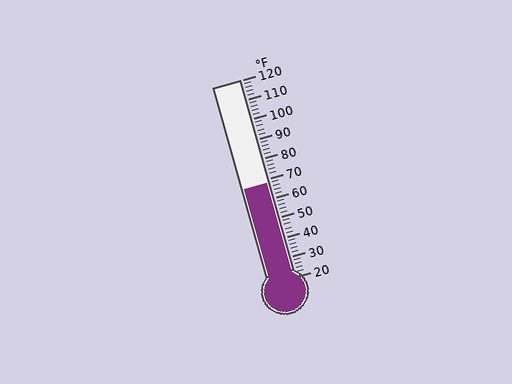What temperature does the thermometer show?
The thermometer shows approximately 68°F.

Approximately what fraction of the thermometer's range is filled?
The thermometer is filled to approximately 50% of its range.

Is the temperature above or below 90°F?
The temperature is below 90°F.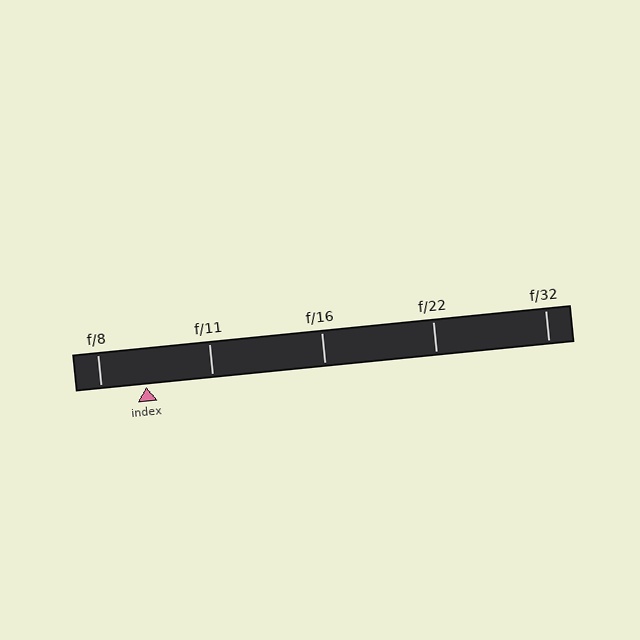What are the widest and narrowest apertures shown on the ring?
The widest aperture shown is f/8 and the narrowest is f/32.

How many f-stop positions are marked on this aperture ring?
There are 5 f-stop positions marked.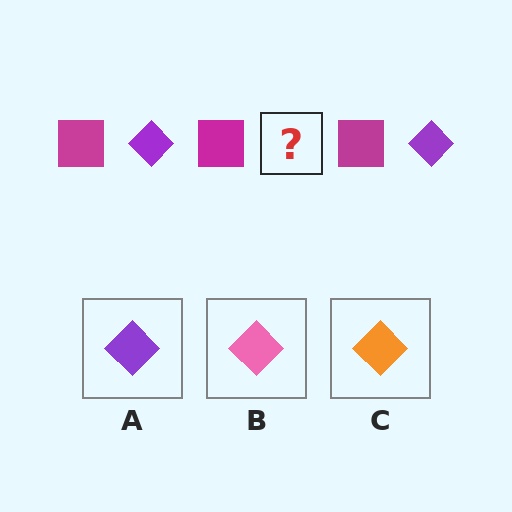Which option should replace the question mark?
Option A.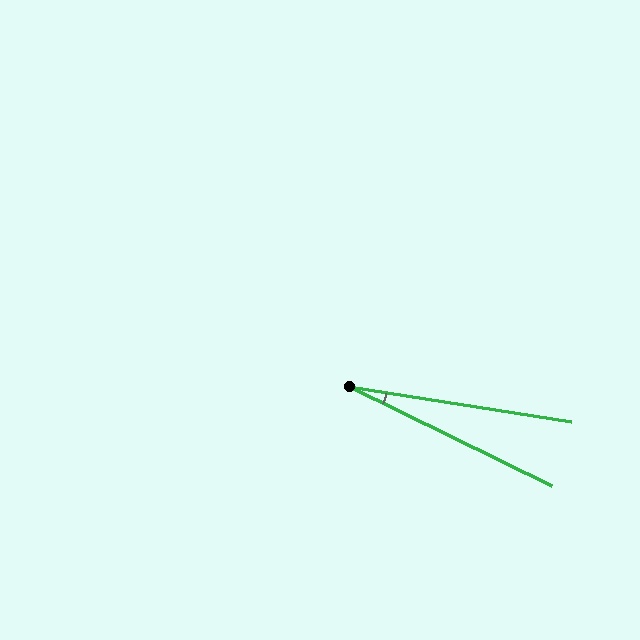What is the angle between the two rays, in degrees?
Approximately 17 degrees.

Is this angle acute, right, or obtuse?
It is acute.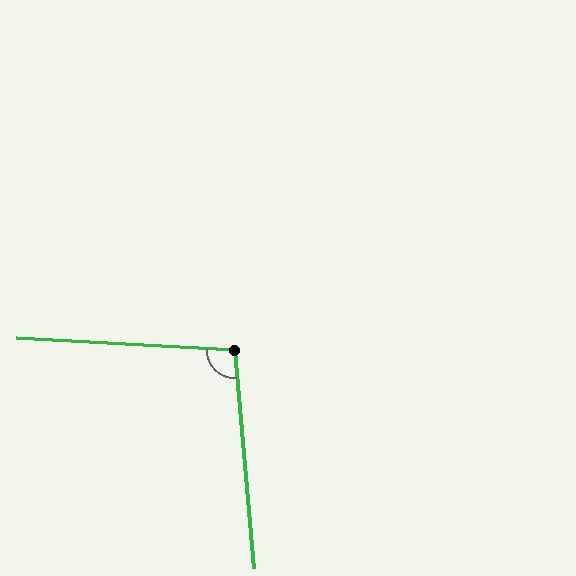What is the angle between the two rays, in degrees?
Approximately 98 degrees.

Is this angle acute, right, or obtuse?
It is obtuse.